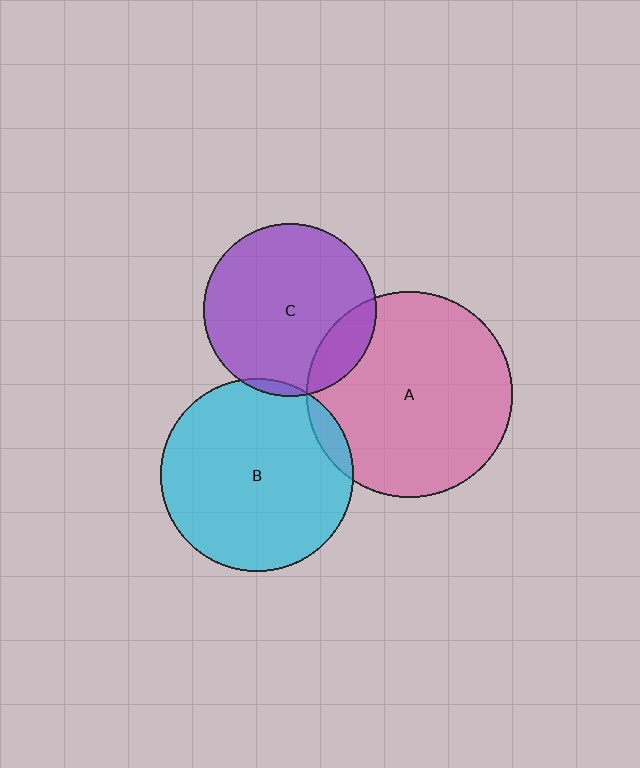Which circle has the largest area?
Circle A (pink).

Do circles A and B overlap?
Yes.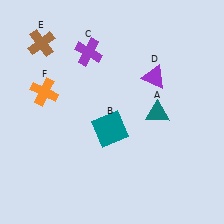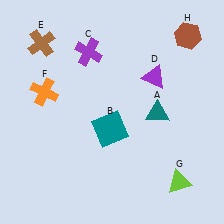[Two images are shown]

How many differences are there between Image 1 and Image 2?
There are 2 differences between the two images.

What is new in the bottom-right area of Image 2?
A lime triangle (G) was added in the bottom-right area of Image 2.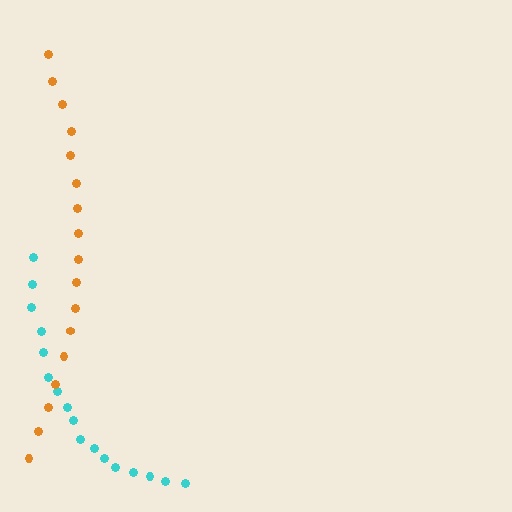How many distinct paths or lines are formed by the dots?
There are 2 distinct paths.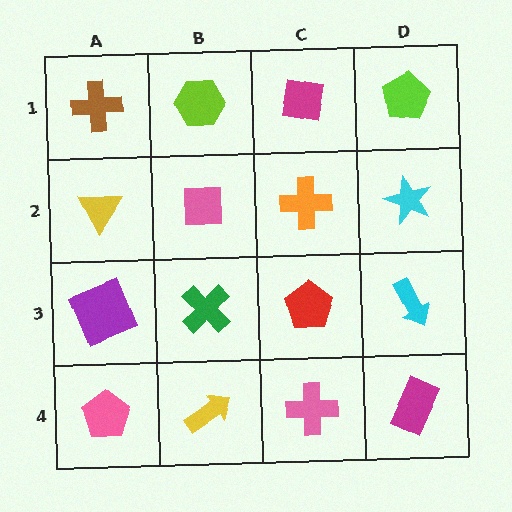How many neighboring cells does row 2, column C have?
4.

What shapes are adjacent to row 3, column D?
A cyan star (row 2, column D), a magenta rectangle (row 4, column D), a red pentagon (row 3, column C).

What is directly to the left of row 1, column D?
A magenta square.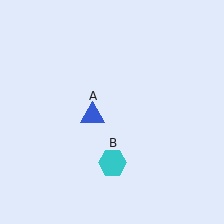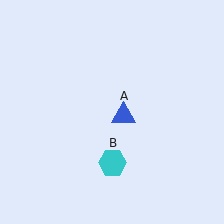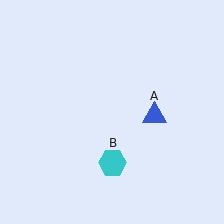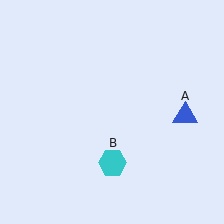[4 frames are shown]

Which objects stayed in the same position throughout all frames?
Cyan hexagon (object B) remained stationary.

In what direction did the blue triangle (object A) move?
The blue triangle (object A) moved right.